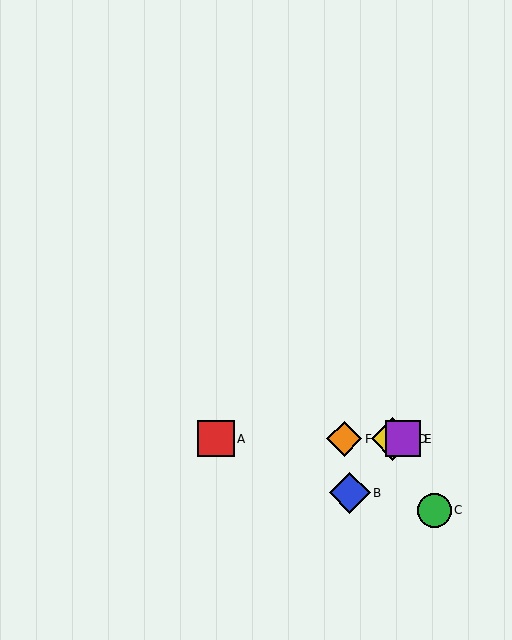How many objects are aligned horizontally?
4 objects (A, D, E, F) are aligned horizontally.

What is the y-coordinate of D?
Object D is at y≈439.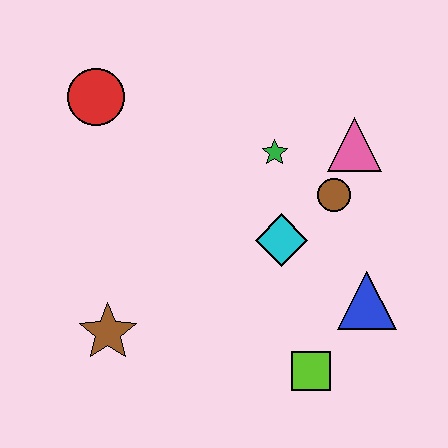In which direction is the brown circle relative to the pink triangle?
The brown circle is below the pink triangle.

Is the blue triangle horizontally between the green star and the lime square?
No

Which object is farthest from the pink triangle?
The brown star is farthest from the pink triangle.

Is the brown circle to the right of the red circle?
Yes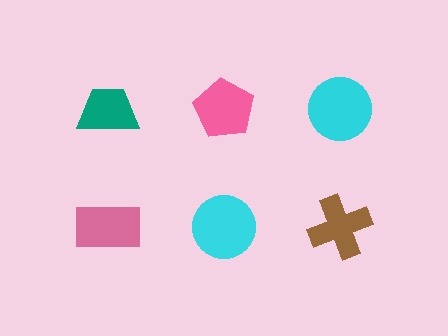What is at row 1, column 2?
A pink pentagon.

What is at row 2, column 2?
A cyan circle.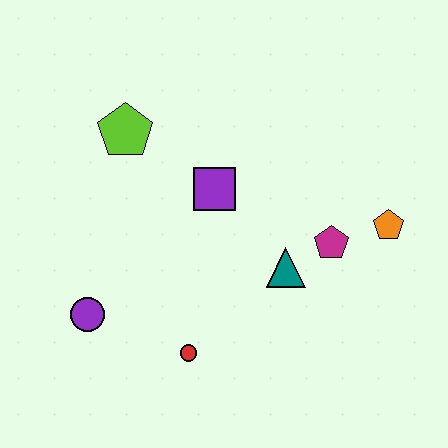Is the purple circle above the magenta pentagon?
No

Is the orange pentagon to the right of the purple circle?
Yes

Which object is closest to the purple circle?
The red circle is closest to the purple circle.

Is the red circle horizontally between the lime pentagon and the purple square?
Yes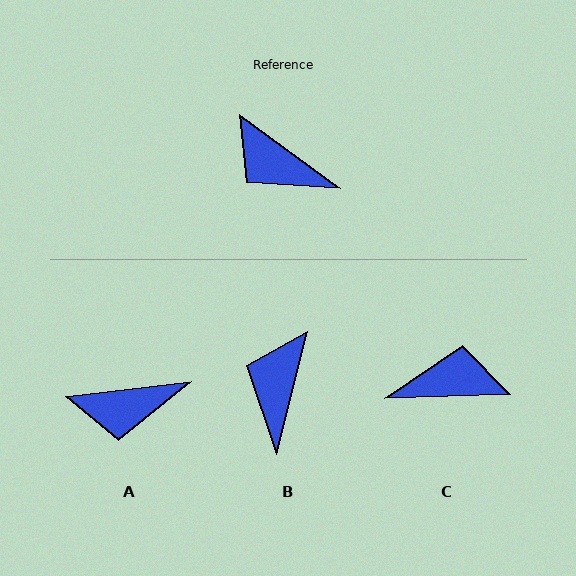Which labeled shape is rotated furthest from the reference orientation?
C, about 142 degrees away.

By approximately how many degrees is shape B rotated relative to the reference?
Approximately 68 degrees clockwise.